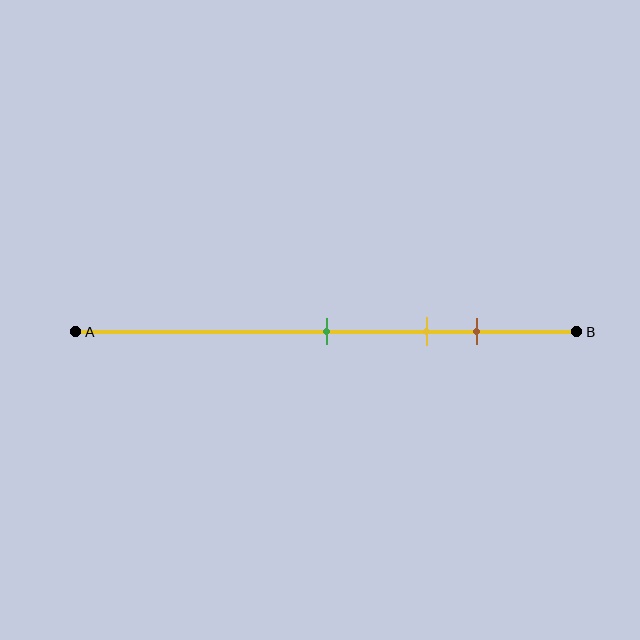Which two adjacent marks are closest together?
The yellow and brown marks are the closest adjacent pair.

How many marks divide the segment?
There are 3 marks dividing the segment.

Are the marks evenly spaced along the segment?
Yes, the marks are approximately evenly spaced.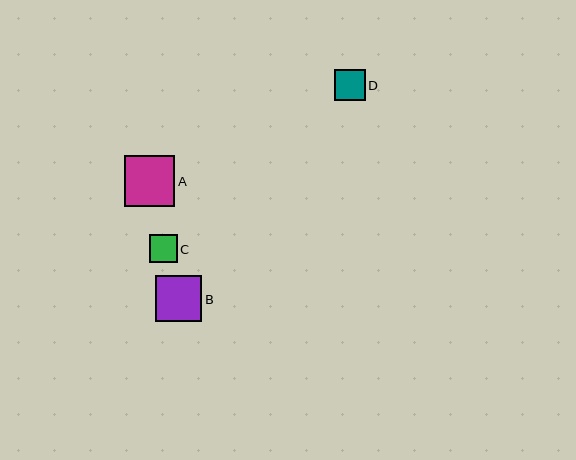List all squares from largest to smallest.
From largest to smallest: A, B, D, C.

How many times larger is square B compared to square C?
Square B is approximately 1.7 times the size of square C.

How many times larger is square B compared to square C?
Square B is approximately 1.7 times the size of square C.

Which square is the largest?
Square A is the largest with a size of approximately 50 pixels.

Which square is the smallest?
Square C is the smallest with a size of approximately 28 pixels.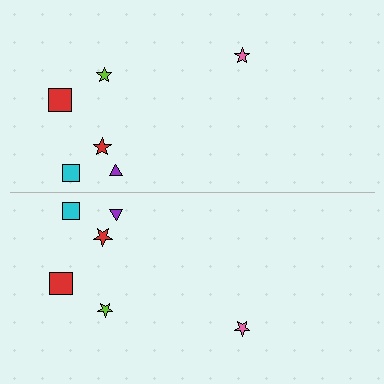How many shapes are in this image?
There are 12 shapes in this image.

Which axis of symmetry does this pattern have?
The pattern has a horizontal axis of symmetry running through the center of the image.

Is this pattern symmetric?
Yes, this pattern has bilateral (reflection) symmetry.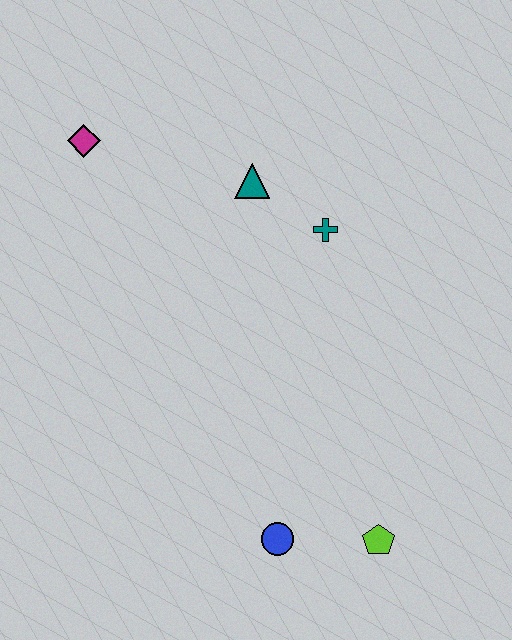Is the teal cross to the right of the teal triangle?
Yes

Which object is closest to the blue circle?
The lime pentagon is closest to the blue circle.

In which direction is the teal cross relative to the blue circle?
The teal cross is above the blue circle.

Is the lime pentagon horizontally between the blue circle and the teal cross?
No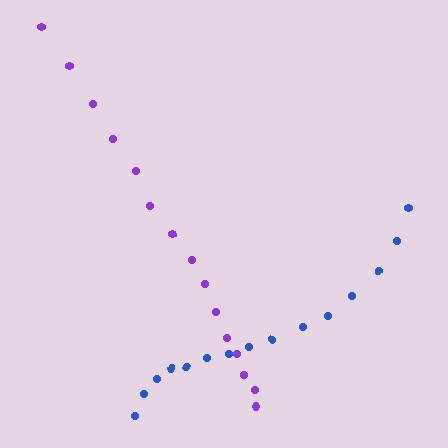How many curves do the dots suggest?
There are 2 distinct paths.